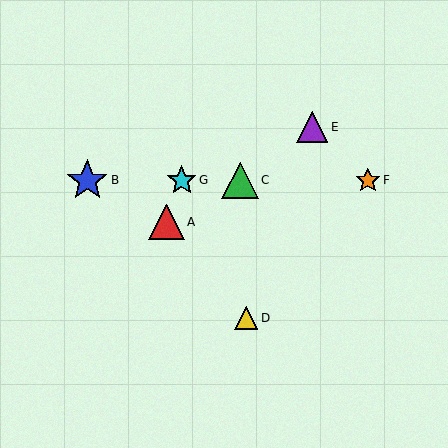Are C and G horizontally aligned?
Yes, both are at y≈180.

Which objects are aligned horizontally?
Objects B, C, F, G are aligned horizontally.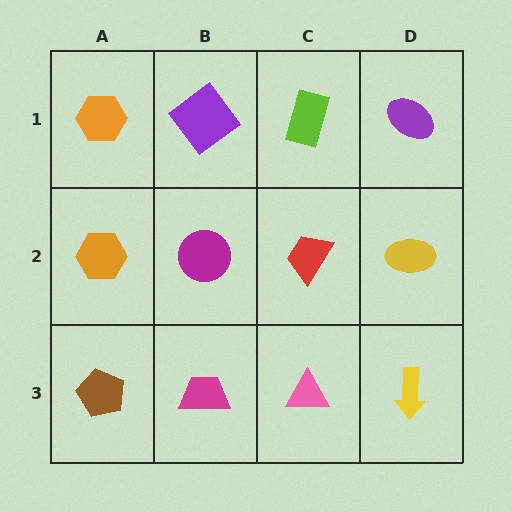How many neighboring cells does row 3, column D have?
2.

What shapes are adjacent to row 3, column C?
A red trapezoid (row 2, column C), a magenta trapezoid (row 3, column B), a yellow arrow (row 3, column D).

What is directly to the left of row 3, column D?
A pink triangle.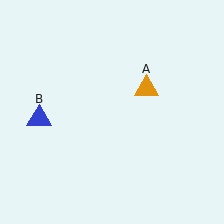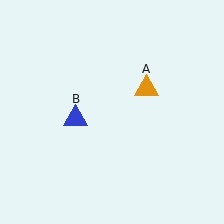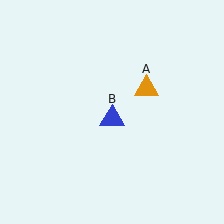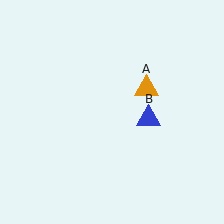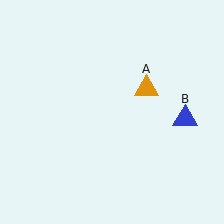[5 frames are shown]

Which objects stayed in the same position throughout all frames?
Orange triangle (object A) remained stationary.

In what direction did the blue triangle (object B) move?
The blue triangle (object B) moved right.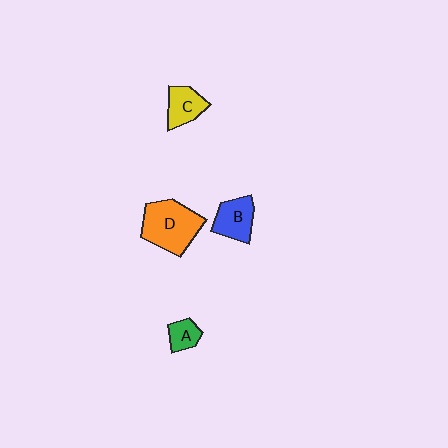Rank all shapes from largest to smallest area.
From largest to smallest: D (orange), B (blue), C (yellow), A (green).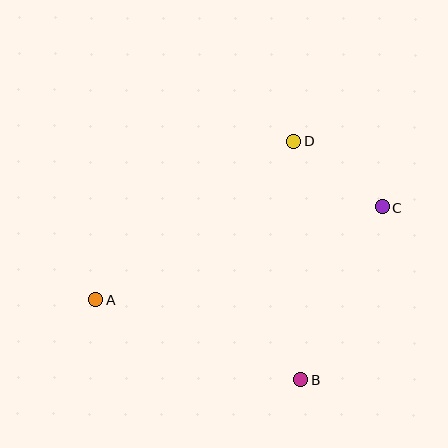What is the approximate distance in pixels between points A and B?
The distance between A and B is approximately 220 pixels.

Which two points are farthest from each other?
Points A and C are farthest from each other.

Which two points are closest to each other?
Points C and D are closest to each other.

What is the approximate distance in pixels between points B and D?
The distance between B and D is approximately 239 pixels.